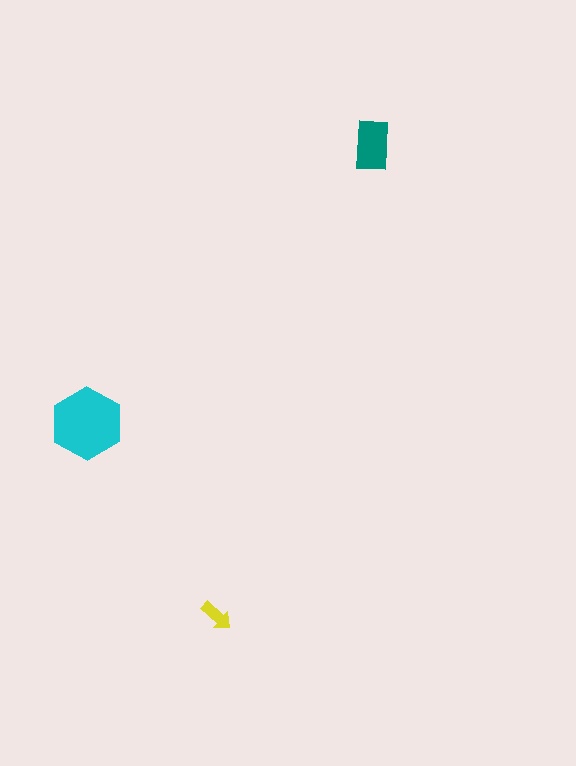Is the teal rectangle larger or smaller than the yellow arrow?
Larger.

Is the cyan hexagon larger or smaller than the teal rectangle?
Larger.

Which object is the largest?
The cyan hexagon.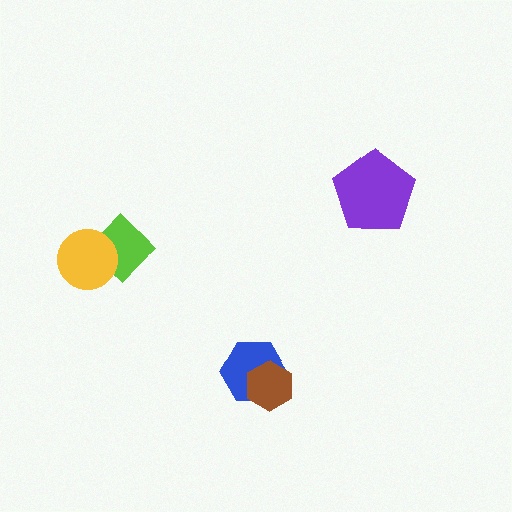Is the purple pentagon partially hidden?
No, no other shape covers it.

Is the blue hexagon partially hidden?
Yes, it is partially covered by another shape.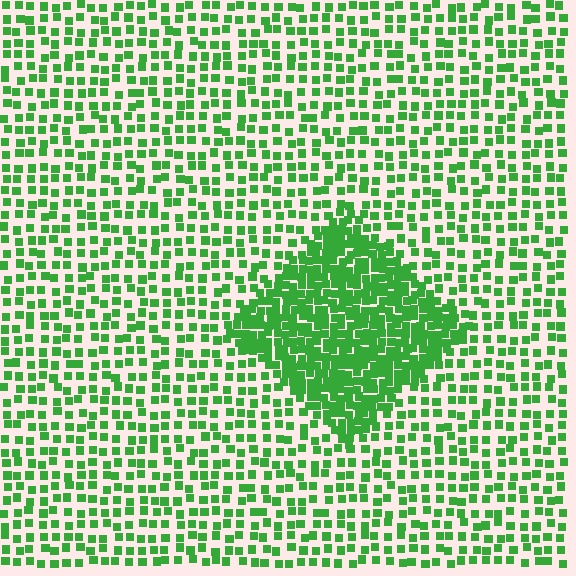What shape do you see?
I see a diamond.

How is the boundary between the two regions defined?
The boundary is defined by a change in element density (approximately 2.4x ratio). All elements are the same color, size, and shape.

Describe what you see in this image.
The image contains small green elements arranged at two different densities. A diamond-shaped region is visible where the elements are more densely packed than the surrounding area.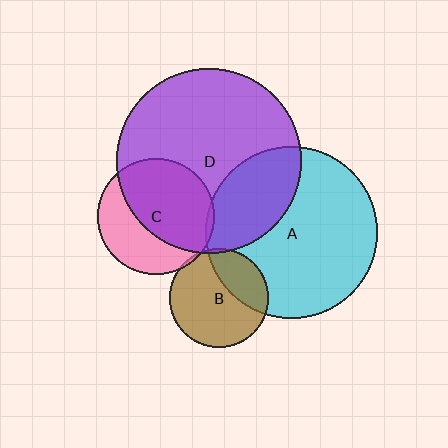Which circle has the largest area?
Circle D (purple).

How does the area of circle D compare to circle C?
Approximately 2.5 times.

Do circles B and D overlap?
Yes.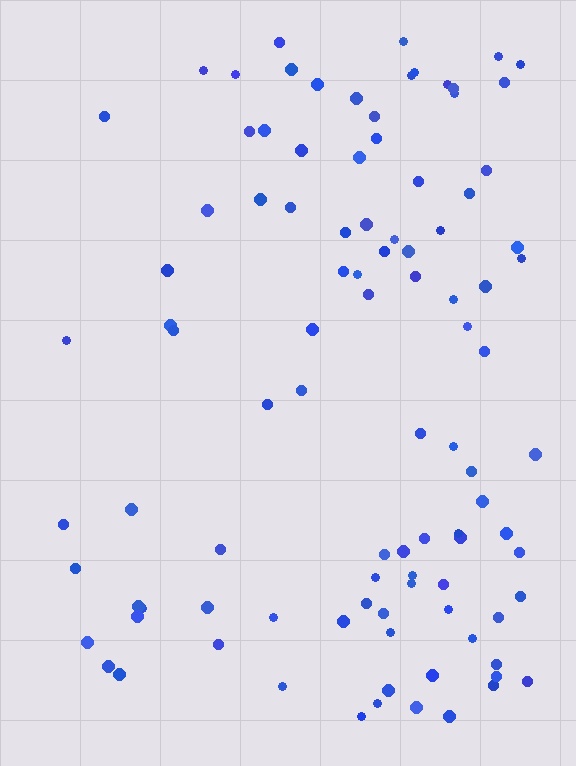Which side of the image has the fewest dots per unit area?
The left.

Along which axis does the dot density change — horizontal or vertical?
Horizontal.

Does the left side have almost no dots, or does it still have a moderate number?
Still a moderate number, just noticeably fewer than the right.